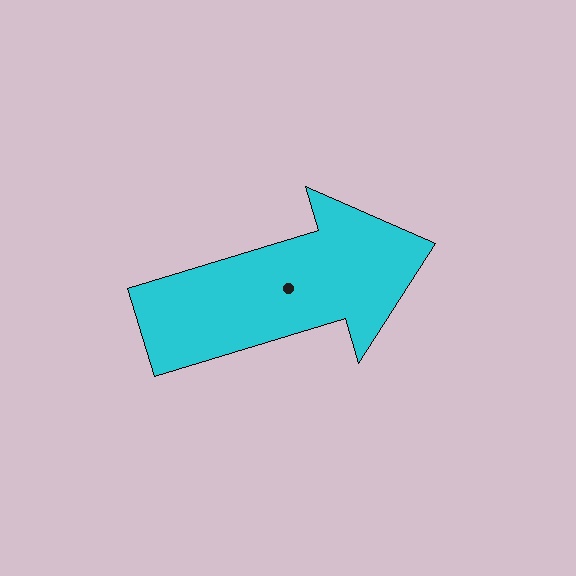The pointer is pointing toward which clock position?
Roughly 2 o'clock.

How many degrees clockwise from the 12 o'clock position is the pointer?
Approximately 73 degrees.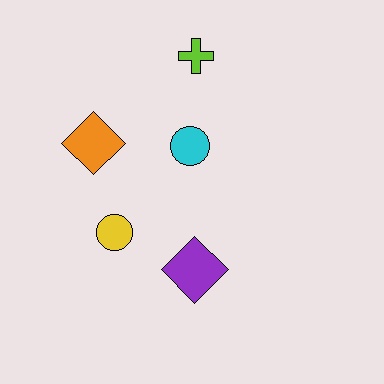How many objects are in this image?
There are 5 objects.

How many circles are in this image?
There are 2 circles.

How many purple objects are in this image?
There is 1 purple object.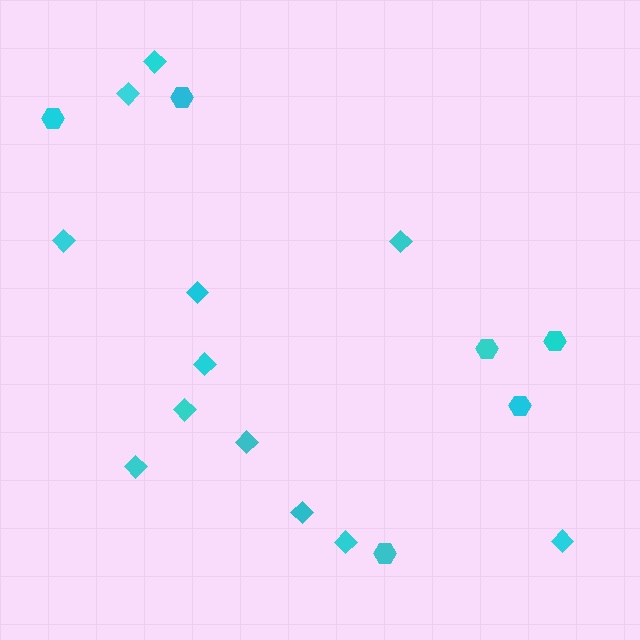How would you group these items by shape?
There are 2 groups: one group of hexagons (6) and one group of diamonds (12).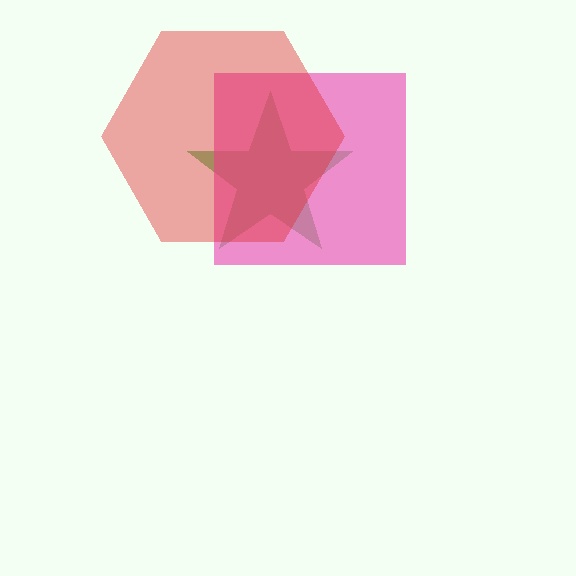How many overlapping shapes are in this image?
There are 3 overlapping shapes in the image.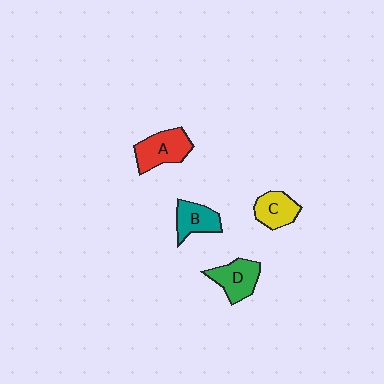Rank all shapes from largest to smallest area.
From largest to smallest: A (red), D (green), C (yellow), B (teal).